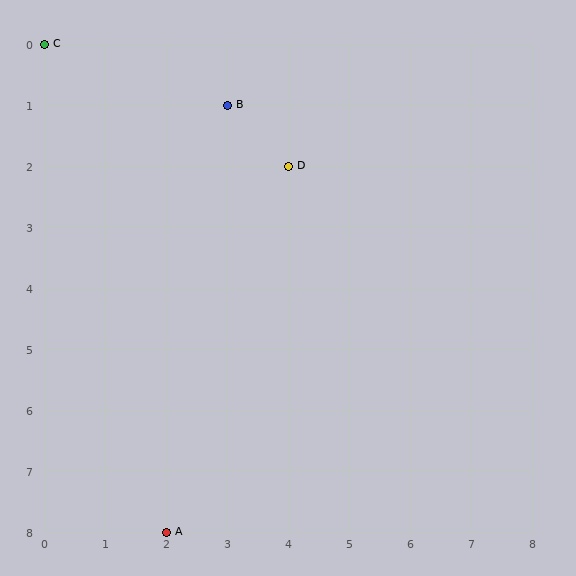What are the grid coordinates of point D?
Point D is at grid coordinates (4, 2).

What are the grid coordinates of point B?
Point B is at grid coordinates (3, 1).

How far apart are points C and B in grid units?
Points C and B are 3 columns and 1 row apart (about 3.2 grid units diagonally).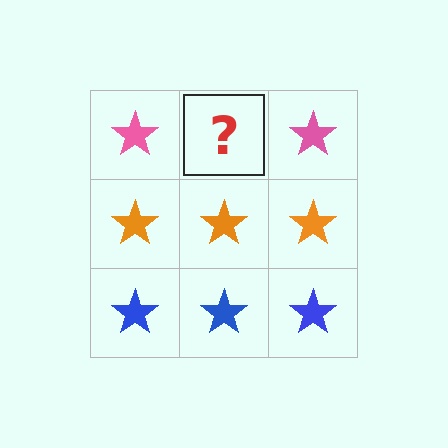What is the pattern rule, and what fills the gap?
The rule is that each row has a consistent color. The gap should be filled with a pink star.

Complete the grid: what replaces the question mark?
The question mark should be replaced with a pink star.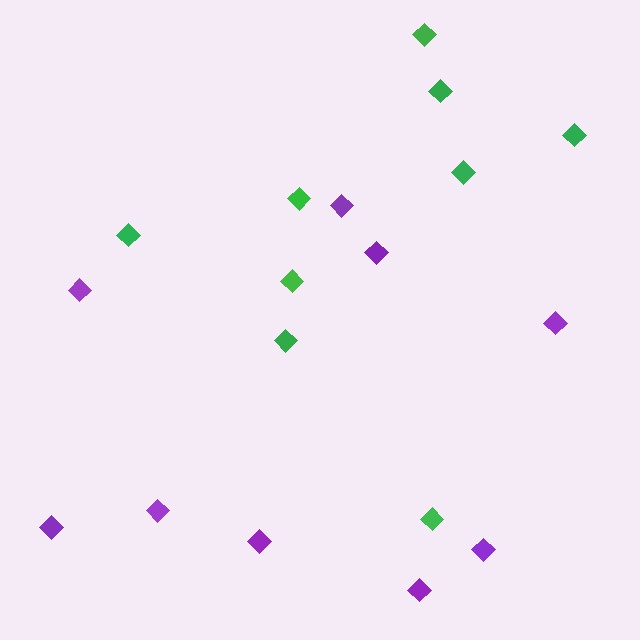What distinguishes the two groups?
There are 2 groups: one group of green diamonds (9) and one group of purple diamonds (9).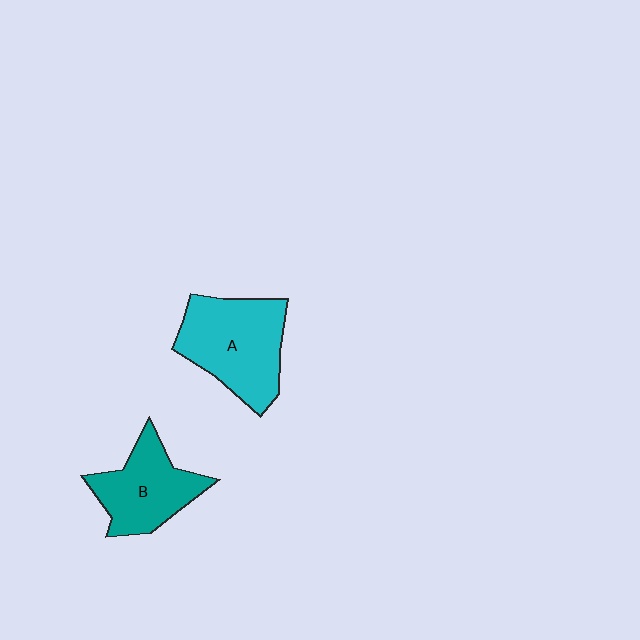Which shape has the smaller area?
Shape B (teal).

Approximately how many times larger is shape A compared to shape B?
Approximately 1.3 times.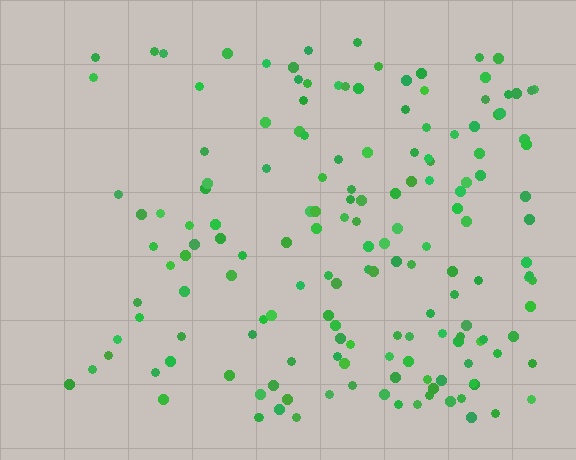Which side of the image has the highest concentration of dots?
The right.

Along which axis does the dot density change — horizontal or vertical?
Horizontal.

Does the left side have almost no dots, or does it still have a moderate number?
Still a moderate number, just noticeably fewer than the right.